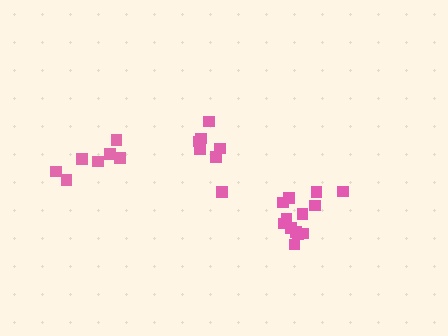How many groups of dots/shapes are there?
There are 3 groups.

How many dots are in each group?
Group 1: 7 dots, Group 2: 7 dots, Group 3: 13 dots (27 total).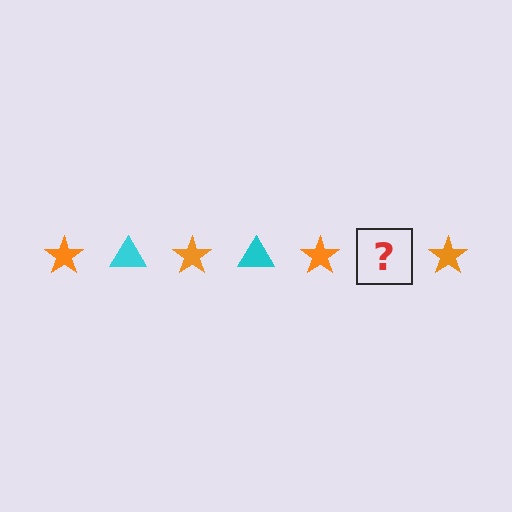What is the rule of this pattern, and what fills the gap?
The rule is that the pattern alternates between orange star and cyan triangle. The gap should be filled with a cyan triangle.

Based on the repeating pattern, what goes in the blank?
The blank should be a cyan triangle.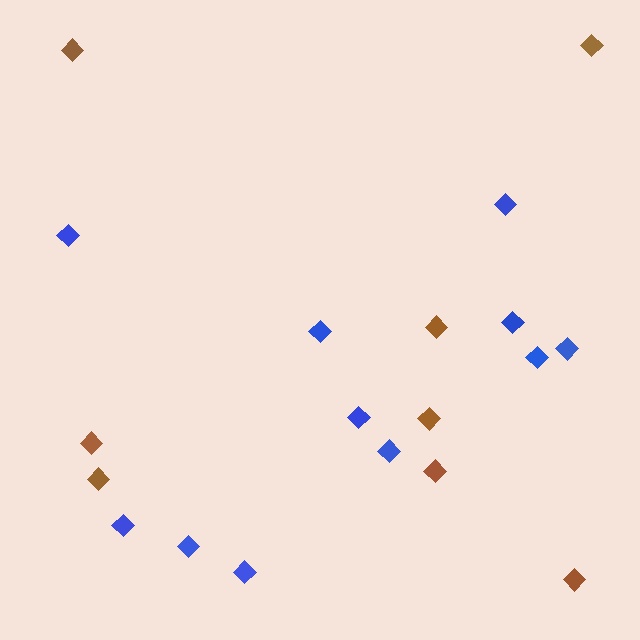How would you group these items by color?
There are 2 groups: one group of brown diamonds (8) and one group of blue diamonds (11).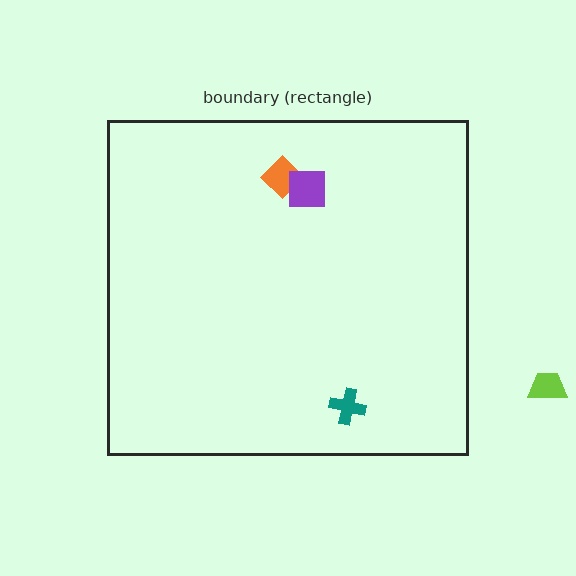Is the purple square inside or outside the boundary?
Inside.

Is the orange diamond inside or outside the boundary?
Inside.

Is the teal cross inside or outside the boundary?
Inside.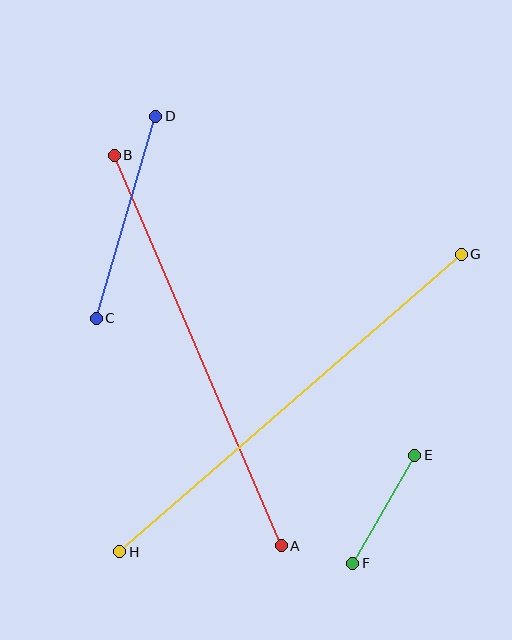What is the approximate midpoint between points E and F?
The midpoint is at approximately (384, 509) pixels.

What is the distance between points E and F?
The distance is approximately 125 pixels.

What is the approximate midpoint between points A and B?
The midpoint is at approximately (198, 350) pixels.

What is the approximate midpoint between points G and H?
The midpoint is at approximately (290, 403) pixels.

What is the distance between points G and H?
The distance is approximately 453 pixels.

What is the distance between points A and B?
The distance is approximately 425 pixels.